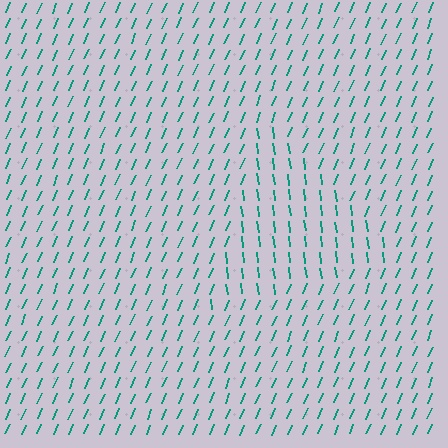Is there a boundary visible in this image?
Yes, there is a texture boundary formed by a change in line orientation.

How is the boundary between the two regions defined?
The boundary is defined purely by a change in line orientation (approximately 31 degrees difference). All lines are the same color and thickness.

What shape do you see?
I see a triangle.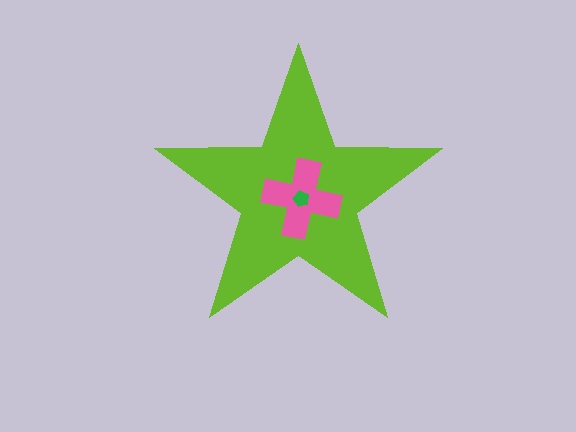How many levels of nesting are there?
3.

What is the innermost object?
The green pentagon.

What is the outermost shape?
The lime star.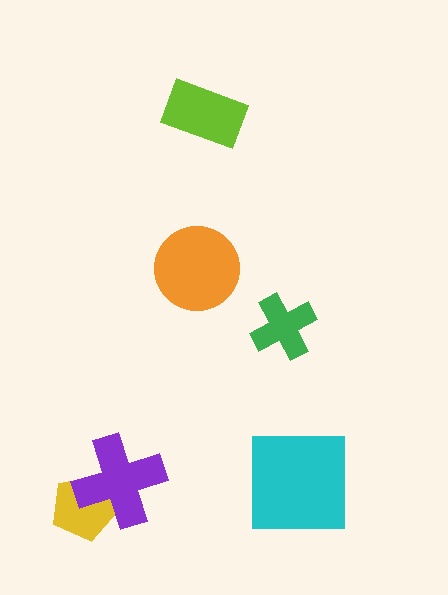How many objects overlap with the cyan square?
0 objects overlap with the cyan square.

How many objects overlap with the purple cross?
1 object overlaps with the purple cross.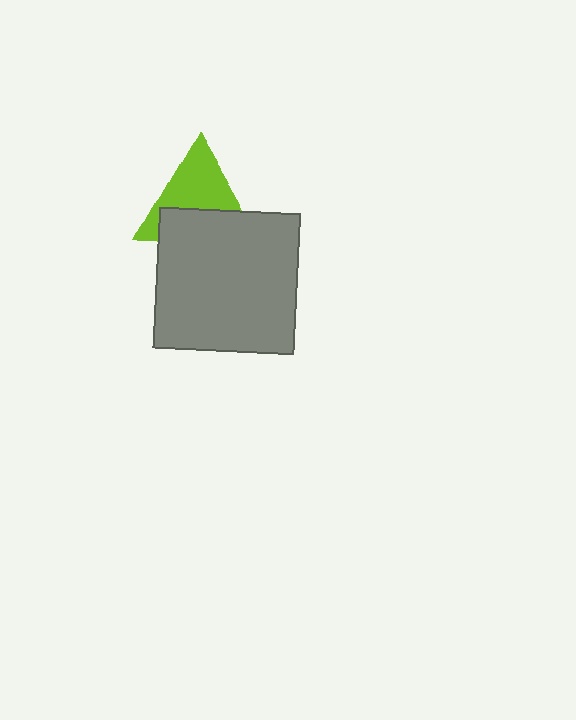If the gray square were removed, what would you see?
You would see the complete lime triangle.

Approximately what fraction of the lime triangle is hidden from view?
Roughly 44% of the lime triangle is hidden behind the gray square.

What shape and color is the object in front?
The object in front is a gray square.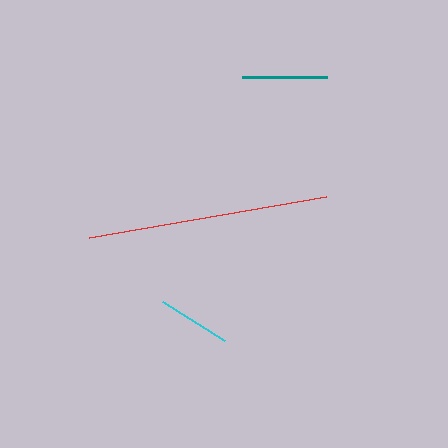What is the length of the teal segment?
The teal segment is approximately 85 pixels long.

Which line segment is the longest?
The red line is the longest at approximately 241 pixels.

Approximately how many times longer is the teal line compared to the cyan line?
The teal line is approximately 1.1 times the length of the cyan line.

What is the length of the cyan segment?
The cyan segment is approximately 74 pixels long.